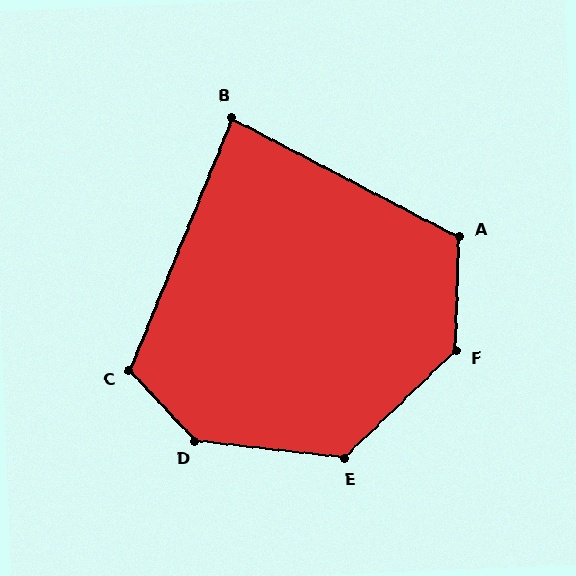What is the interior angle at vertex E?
Approximately 129 degrees (obtuse).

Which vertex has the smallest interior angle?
B, at approximately 85 degrees.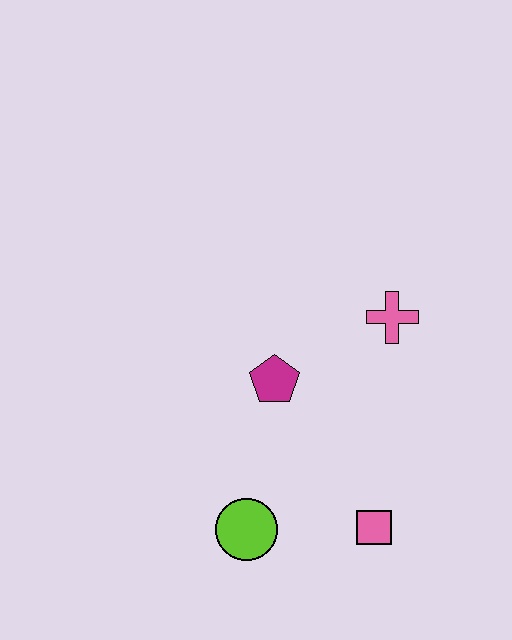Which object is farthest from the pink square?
The pink cross is farthest from the pink square.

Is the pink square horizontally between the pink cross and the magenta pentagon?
Yes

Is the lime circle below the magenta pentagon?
Yes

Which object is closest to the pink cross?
The magenta pentagon is closest to the pink cross.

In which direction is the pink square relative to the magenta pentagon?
The pink square is below the magenta pentagon.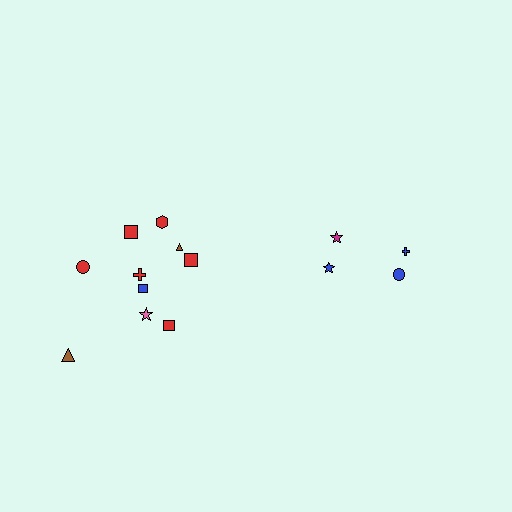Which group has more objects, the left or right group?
The left group.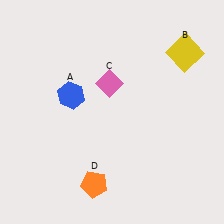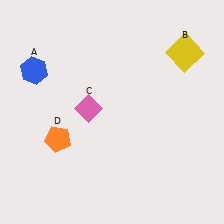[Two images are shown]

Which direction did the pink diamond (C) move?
The pink diamond (C) moved down.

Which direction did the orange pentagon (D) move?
The orange pentagon (D) moved up.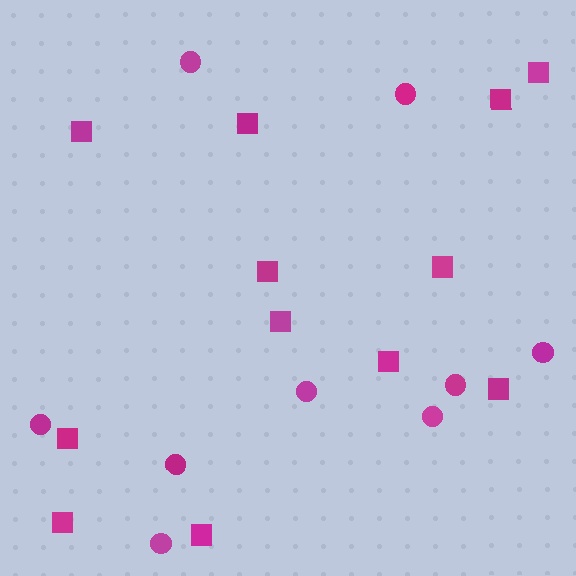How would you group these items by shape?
There are 2 groups: one group of circles (9) and one group of squares (12).